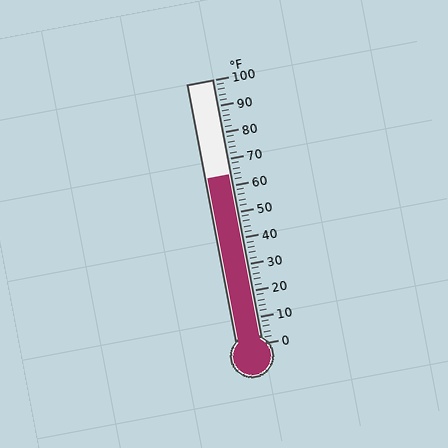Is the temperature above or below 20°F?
The temperature is above 20°F.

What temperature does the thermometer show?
The thermometer shows approximately 64°F.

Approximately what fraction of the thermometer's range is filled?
The thermometer is filled to approximately 65% of its range.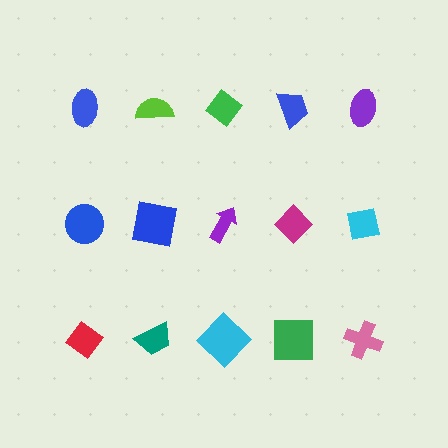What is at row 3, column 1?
A red diamond.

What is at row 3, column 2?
A teal trapezoid.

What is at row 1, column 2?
A lime semicircle.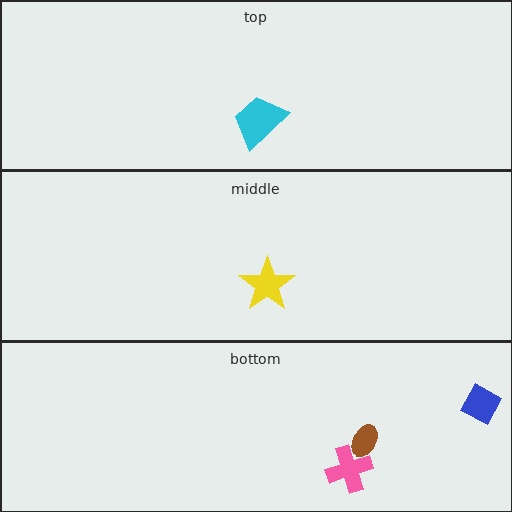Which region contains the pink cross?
The bottom region.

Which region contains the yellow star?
The middle region.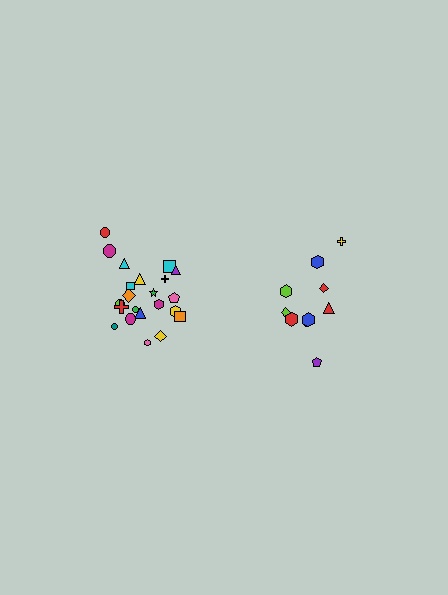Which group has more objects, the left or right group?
The left group.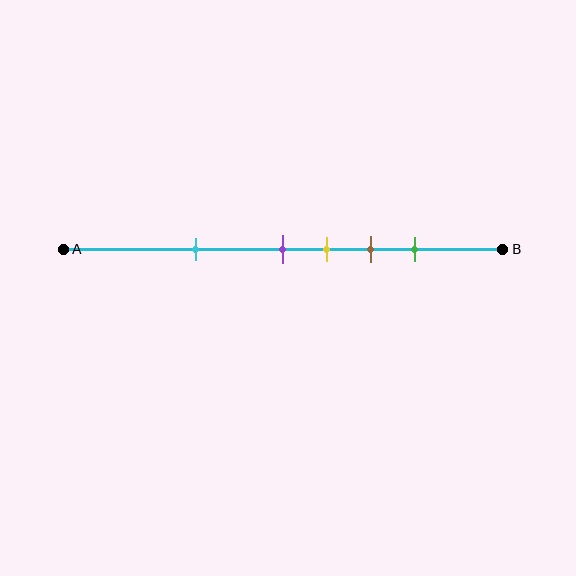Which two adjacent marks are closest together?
The purple and yellow marks are the closest adjacent pair.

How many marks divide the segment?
There are 5 marks dividing the segment.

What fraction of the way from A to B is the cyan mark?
The cyan mark is approximately 30% (0.3) of the way from A to B.